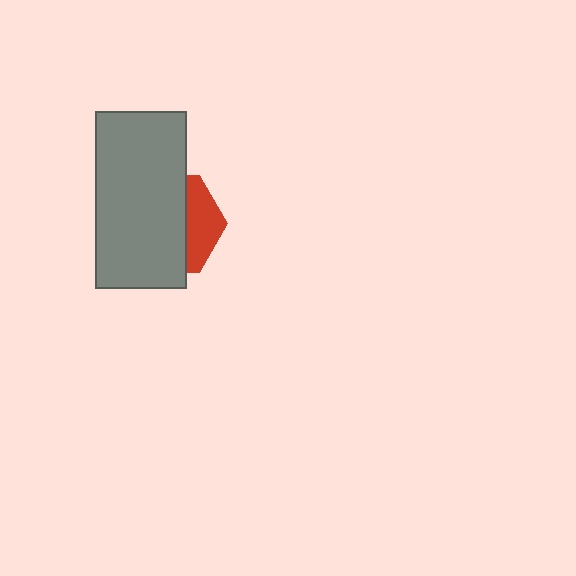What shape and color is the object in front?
The object in front is a gray rectangle.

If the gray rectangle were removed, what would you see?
You would see the complete red hexagon.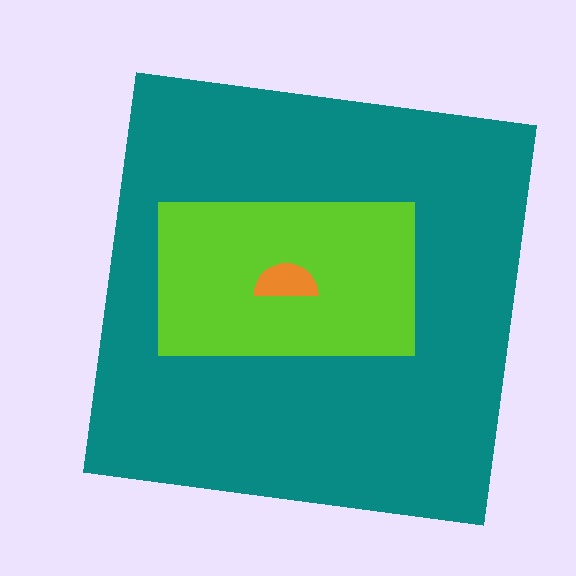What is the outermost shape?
The teal square.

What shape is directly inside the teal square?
The lime rectangle.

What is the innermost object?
The orange semicircle.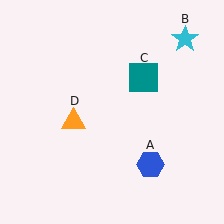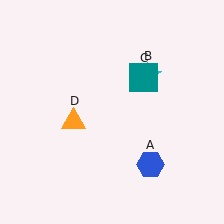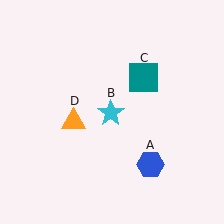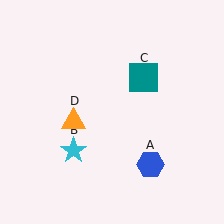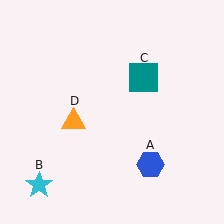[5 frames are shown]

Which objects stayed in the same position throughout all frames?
Blue hexagon (object A) and teal square (object C) and orange triangle (object D) remained stationary.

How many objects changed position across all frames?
1 object changed position: cyan star (object B).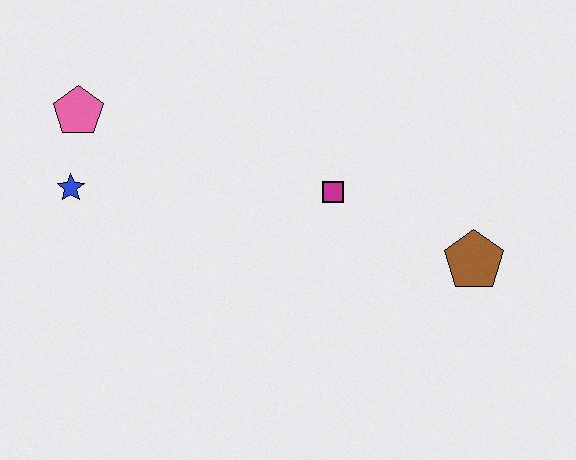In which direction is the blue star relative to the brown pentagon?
The blue star is to the left of the brown pentagon.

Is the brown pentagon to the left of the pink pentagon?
No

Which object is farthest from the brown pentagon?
The pink pentagon is farthest from the brown pentagon.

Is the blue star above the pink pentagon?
No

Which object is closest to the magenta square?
The brown pentagon is closest to the magenta square.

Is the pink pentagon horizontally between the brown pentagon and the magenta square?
No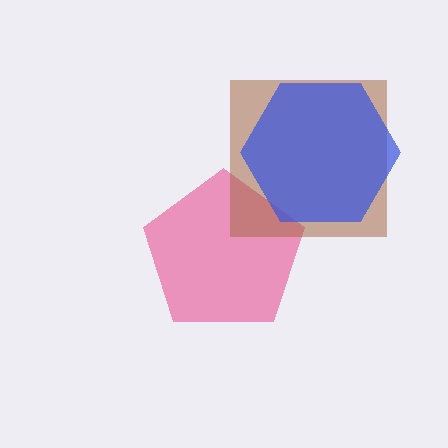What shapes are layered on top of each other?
The layered shapes are: a pink pentagon, a brown square, a blue hexagon.